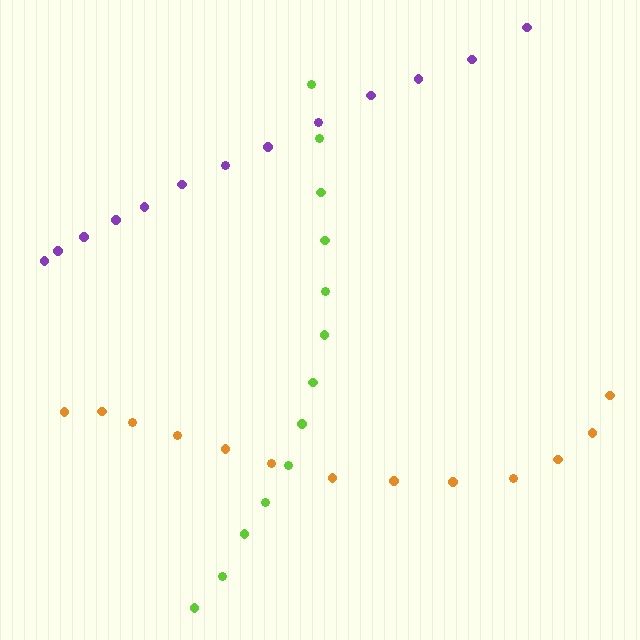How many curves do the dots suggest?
There are 3 distinct paths.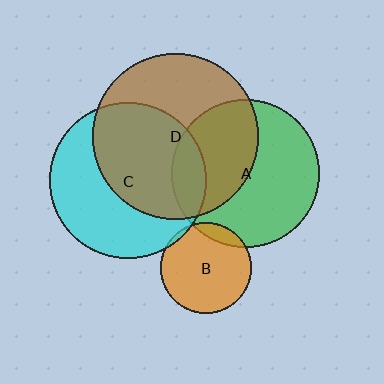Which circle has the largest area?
Circle D (brown).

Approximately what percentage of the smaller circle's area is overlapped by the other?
Approximately 15%.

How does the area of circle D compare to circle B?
Approximately 3.4 times.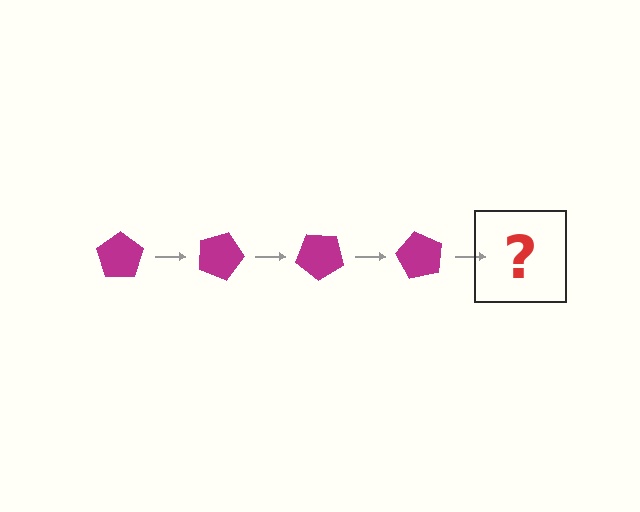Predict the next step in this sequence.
The next step is a magenta pentagon rotated 80 degrees.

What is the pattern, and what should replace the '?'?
The pattern is that the pentagon rotates 20 degrees each step. The '?' should be a magenta pentagon rotated 80 degrees.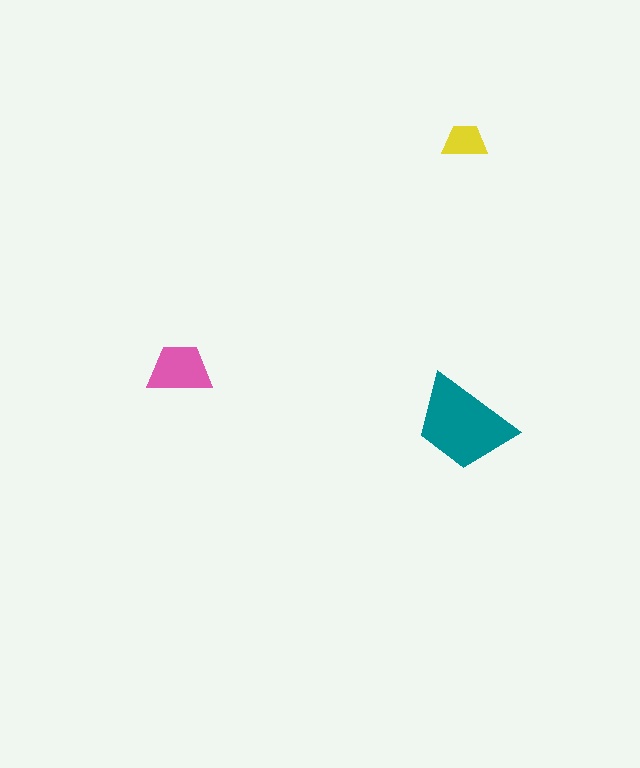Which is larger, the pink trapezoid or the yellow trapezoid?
The pink one.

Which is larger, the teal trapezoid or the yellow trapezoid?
The teal one.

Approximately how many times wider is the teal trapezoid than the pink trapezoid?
About 1.5 times wider.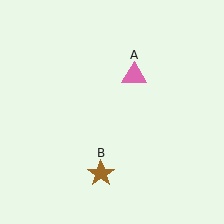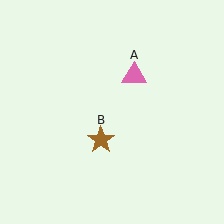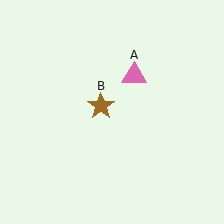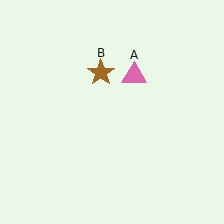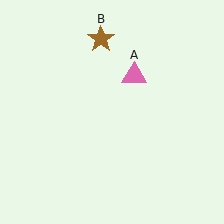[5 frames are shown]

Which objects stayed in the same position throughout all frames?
Pink triangle (object A) remained stationary.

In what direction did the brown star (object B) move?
The brown star (object B) moved up.